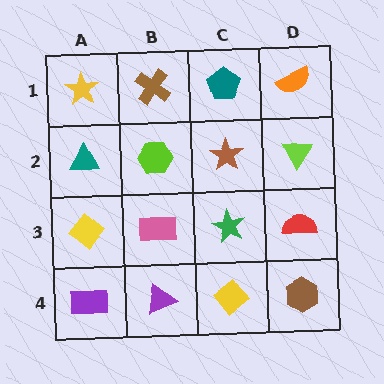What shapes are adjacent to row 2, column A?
A yellow star (row 1, column A), a yellow diamond (row 3, column A), a lime hexagon (row 2, column B).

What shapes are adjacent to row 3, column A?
A teal triangle (row 2, column A), a purple rectangle (row 4, column A), a pink rectangle (row 3, column B).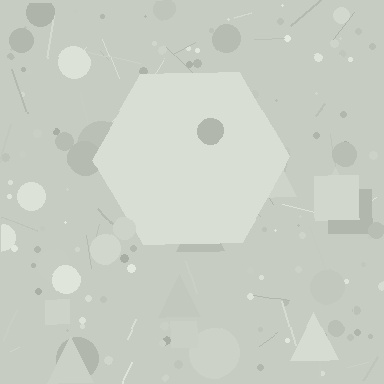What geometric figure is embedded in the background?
A hexagon is embedded in the background.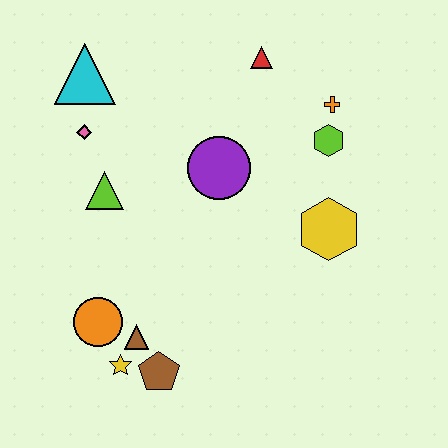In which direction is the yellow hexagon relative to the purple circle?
The yellow hexagon is to the right of the purple circle.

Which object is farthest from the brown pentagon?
The red triangle is farthest from the brown pentagon.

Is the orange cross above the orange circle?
Yes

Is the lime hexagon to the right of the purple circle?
Yes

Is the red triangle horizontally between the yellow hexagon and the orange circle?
Yes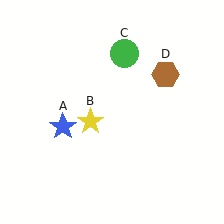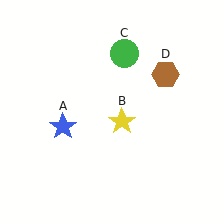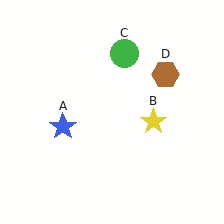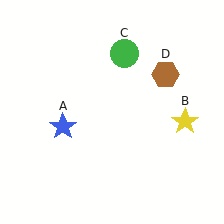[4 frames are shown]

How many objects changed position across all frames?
1 object changed position: yellow star (object B).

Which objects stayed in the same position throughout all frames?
Blue star (object A) and green circle (object C) and brown hexagon (object D) remained stationary.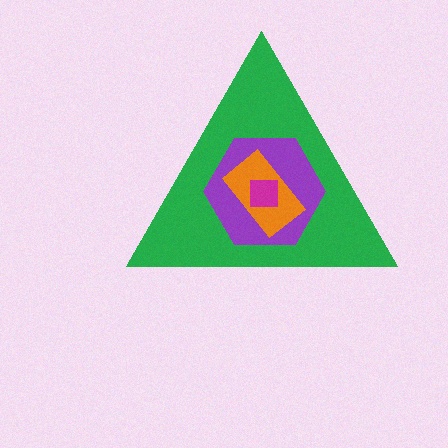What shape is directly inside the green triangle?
The purple hexagon.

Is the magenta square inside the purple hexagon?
Yes.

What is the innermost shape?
The magenta square.